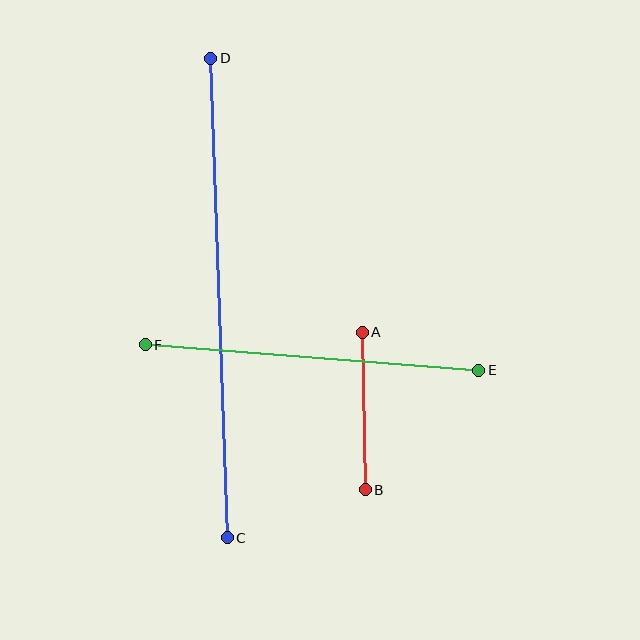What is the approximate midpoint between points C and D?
The midpoint is at approximately (219, 298) pixels.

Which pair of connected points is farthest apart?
Points C and D are farthest apart.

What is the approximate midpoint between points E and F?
The midpoint is at approximately (312, 358) pixels.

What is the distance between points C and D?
The distance is approximately 479 pixels.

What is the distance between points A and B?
The distance is approximately 157 pixels.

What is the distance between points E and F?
The distance is approximately 335 pixels.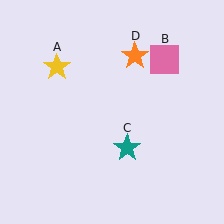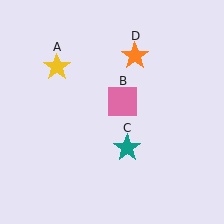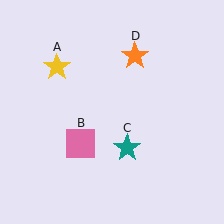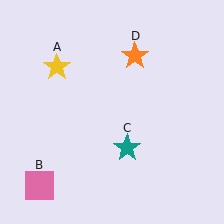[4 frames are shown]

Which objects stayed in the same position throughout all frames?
Yellow star (object A) and teal star (object C) and orange star (object D) remained stationary.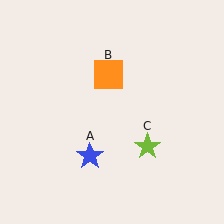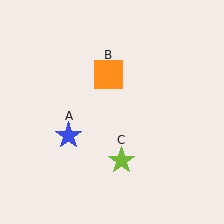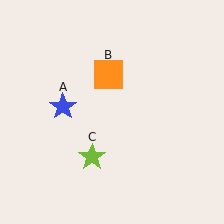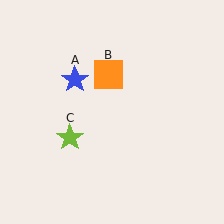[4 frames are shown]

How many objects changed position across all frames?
2 objects changed position: blue star (object A), lime star (object C).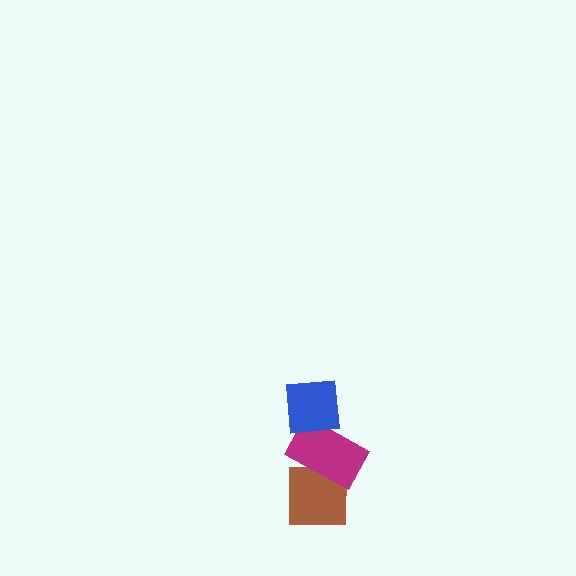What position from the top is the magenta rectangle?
The magenta rectangle is 2nd from the top.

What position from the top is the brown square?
The brown square is 3rd from the top.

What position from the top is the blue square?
The blue square is 1st from the top.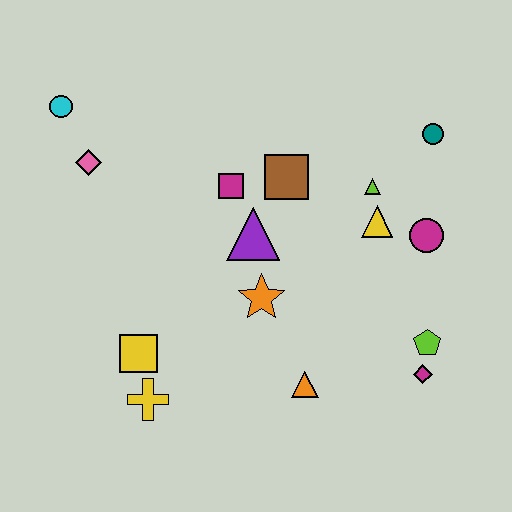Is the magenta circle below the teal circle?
Yes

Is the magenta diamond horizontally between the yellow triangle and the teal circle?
Yes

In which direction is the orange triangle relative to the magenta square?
The orange triangle is below the magenta square.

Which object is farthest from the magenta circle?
The cyan circle is farthest from the magenta circle.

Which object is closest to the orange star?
The purple triangle is closest to the orange star.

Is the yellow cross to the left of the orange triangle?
Yes